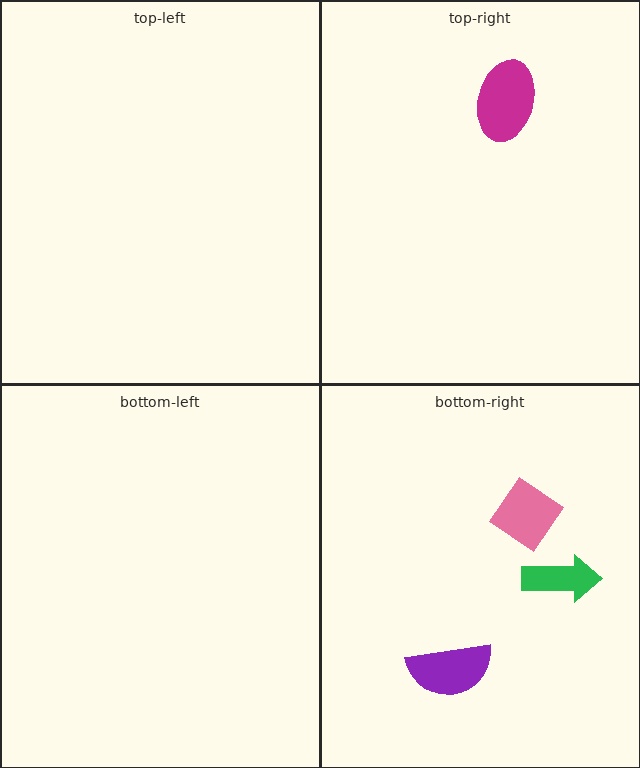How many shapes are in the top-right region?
1.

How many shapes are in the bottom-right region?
3.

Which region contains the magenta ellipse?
The top-right region.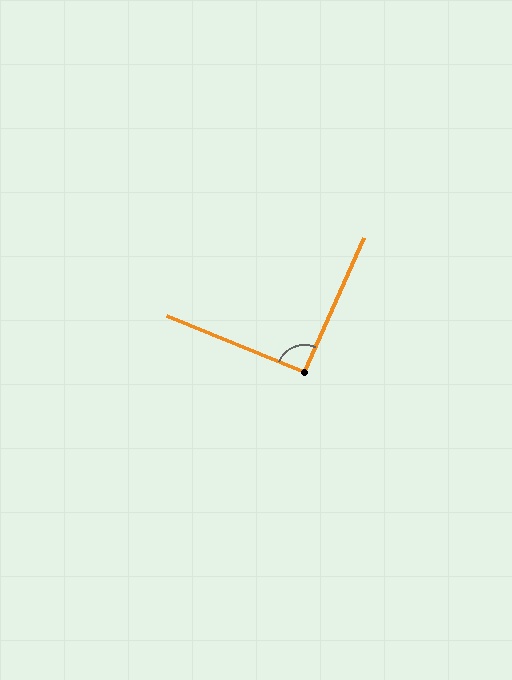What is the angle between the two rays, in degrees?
Approximately 92 degrees.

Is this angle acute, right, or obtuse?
It is approximately a right angle.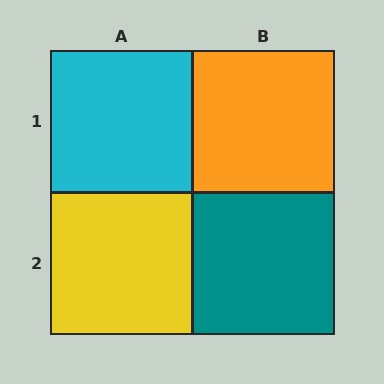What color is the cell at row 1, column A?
Cyan.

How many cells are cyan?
1 cell is cyan.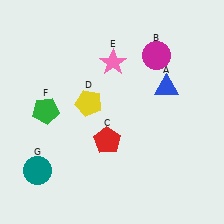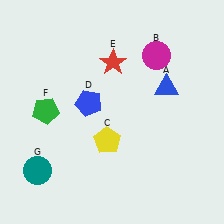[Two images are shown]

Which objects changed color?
C changed from red to yellow. D changed from yellow to blue. E changed from pink to red.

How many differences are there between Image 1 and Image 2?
There are 3 differences between the two images.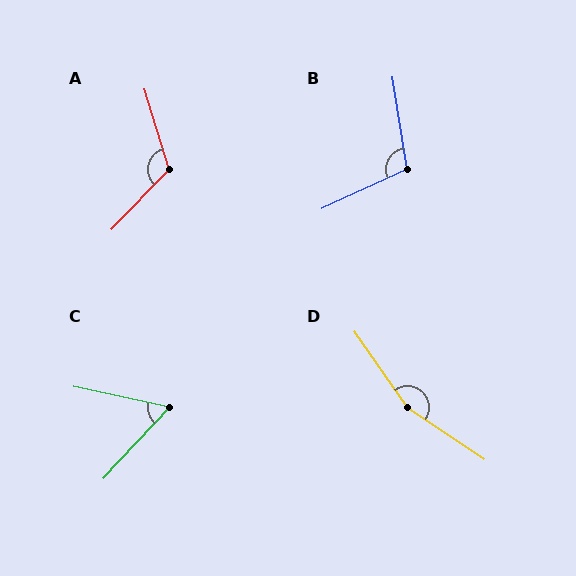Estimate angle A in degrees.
Approximately 119 degrees.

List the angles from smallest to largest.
C (59°), B (106°), A (119°), D (159°).